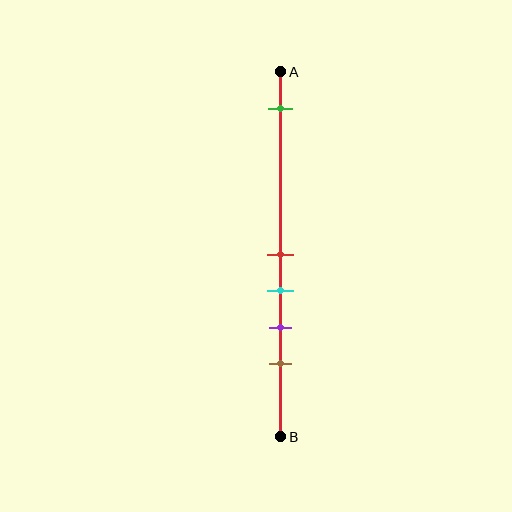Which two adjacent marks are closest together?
The red and cyan marks are the closest adjacent pair.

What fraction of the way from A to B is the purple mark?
The purple mark is approximately 70% (0.7) of the way from A to B.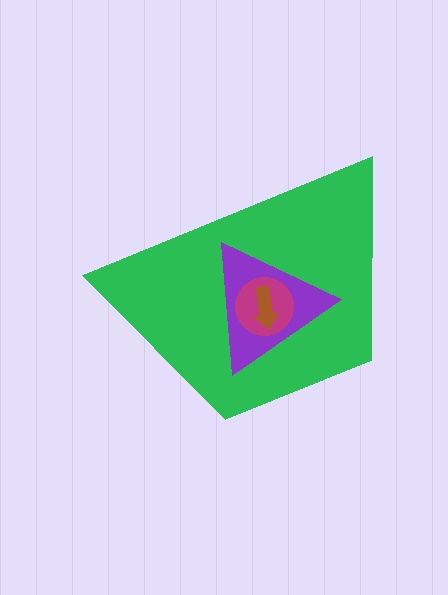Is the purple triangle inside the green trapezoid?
Yes.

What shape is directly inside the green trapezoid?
The purple triangle.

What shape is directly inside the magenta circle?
The brown arrow.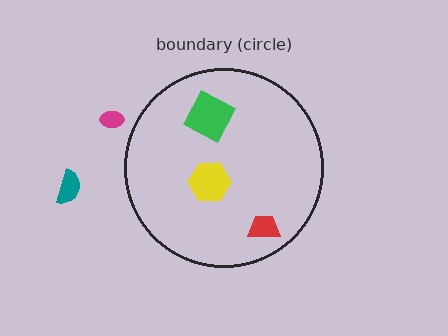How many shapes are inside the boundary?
3 inside, 2 outside.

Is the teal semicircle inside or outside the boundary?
Outside.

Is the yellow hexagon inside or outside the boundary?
Inside.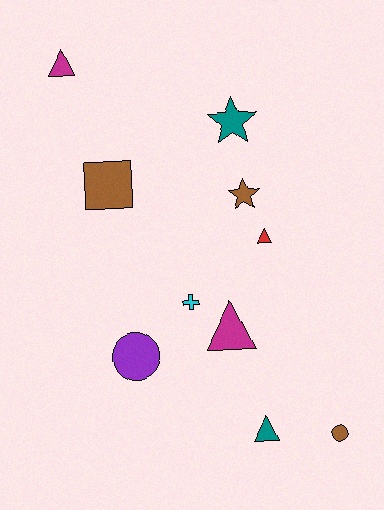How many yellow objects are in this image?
There are no yellow objects.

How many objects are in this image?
There are 10 objects.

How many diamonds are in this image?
There are no diamonds.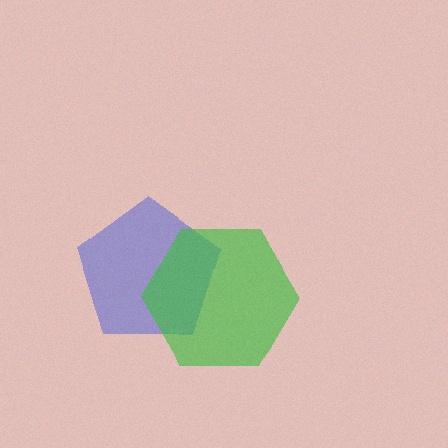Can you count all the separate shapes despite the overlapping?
Yes, there are 2 separate shapes.